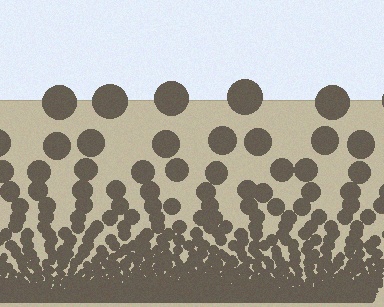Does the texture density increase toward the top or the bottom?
Density increases toward the bottom.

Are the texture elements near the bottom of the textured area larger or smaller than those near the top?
Smaller. The gradient is inverted — elements near the bottom are smaller and denser.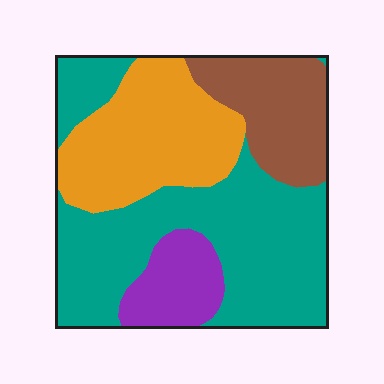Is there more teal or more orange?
Teal.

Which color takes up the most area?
Teal, at roughly 45%.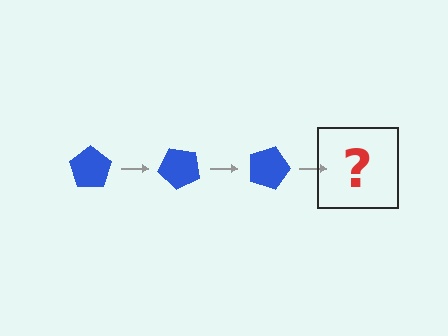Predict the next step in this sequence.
The next step is a blue pentagon rotated 135 degrees.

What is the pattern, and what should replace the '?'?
The pattern is that the pentagon rotates 45 degrees each step. The '?' should be a blue pentagon rotated 135 degrees.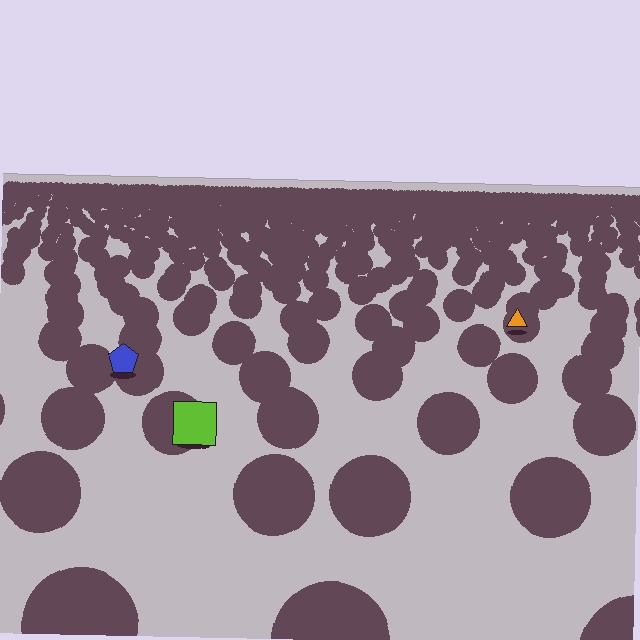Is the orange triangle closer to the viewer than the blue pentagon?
No. The blue pentagon is closer — you can tell from the texture gradient: the ground texture is coarser near it.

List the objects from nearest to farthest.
From nearest to farthest: the lime square, the blue pentagon, the orange triangle.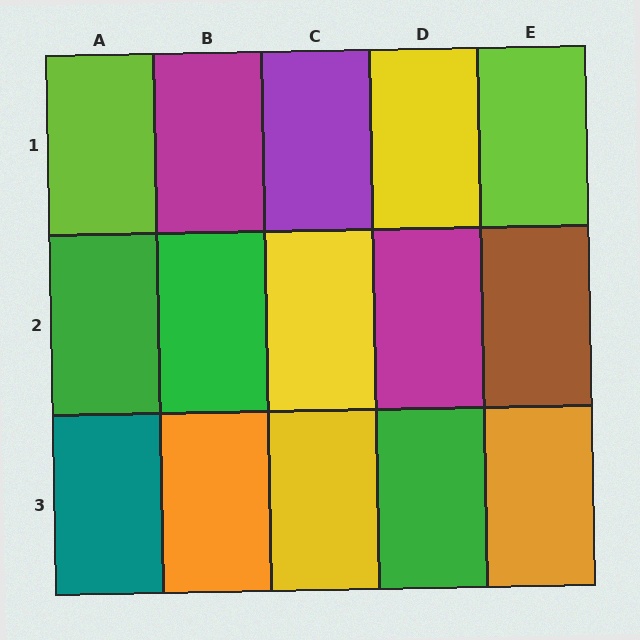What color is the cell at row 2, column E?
Brown.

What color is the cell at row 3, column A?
Teal.